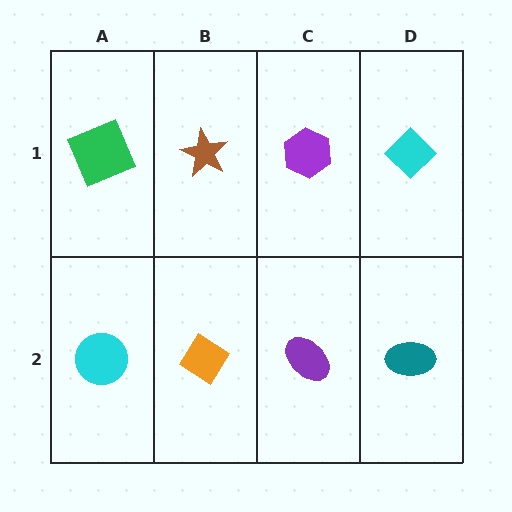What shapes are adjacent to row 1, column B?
An orange diamond (row 2, column B), a green square (row 1, column A), a purple hexagon (row 1, column C).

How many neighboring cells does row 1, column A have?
2.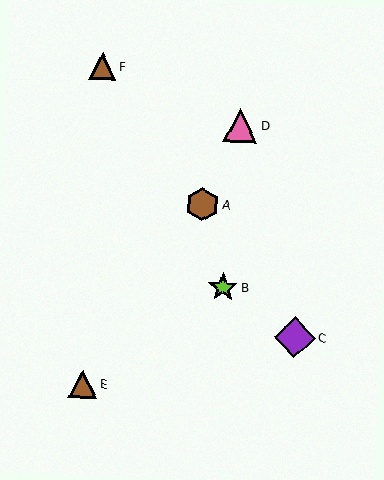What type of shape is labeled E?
Shape E is a brown triangle.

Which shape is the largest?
The purple diamond (labeled C) is the largest.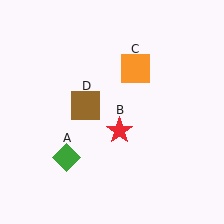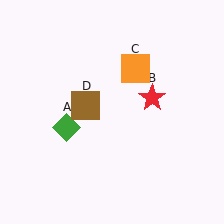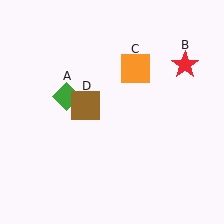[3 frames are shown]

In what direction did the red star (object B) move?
The red star (object B) moved up and to the right.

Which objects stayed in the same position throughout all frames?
Orange square (object C) and brown square (object D) remained stationary.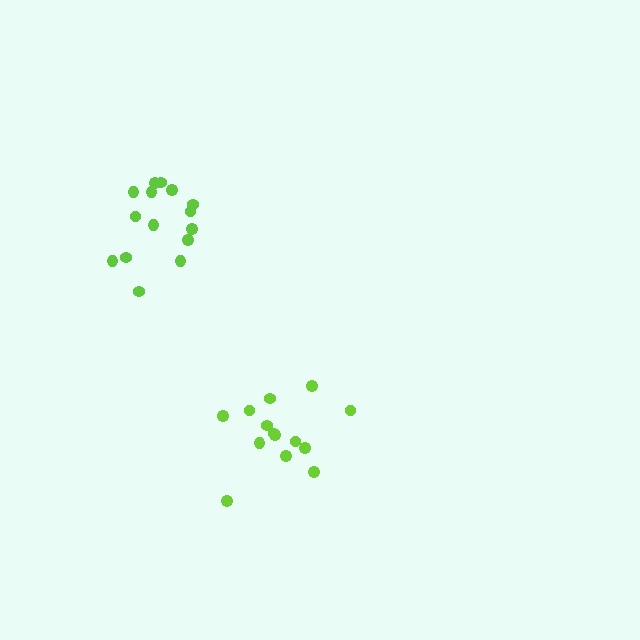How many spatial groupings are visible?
There are 2 spatial groupings.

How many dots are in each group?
Group 1: 15 dots, Group 2: 14 dots (29 total).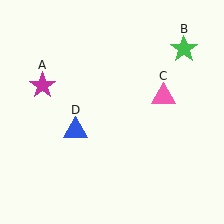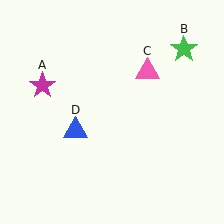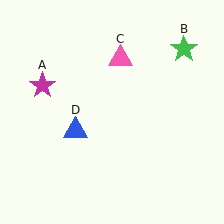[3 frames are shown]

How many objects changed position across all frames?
1 object changed position: pink triangle (object C).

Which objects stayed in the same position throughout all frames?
Magenta star (object A) and green star (object B) and blue triangle (object D) remained stationary.